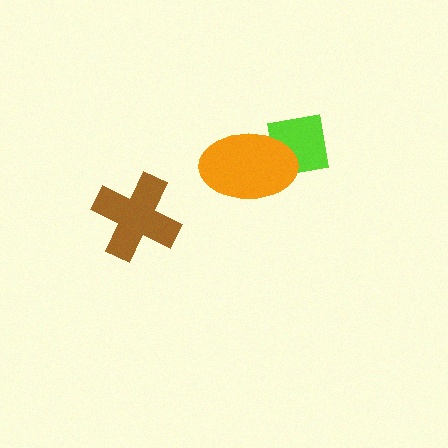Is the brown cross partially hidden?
No, no other shape covers it.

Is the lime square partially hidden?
Yes, it is partially covered by another shape.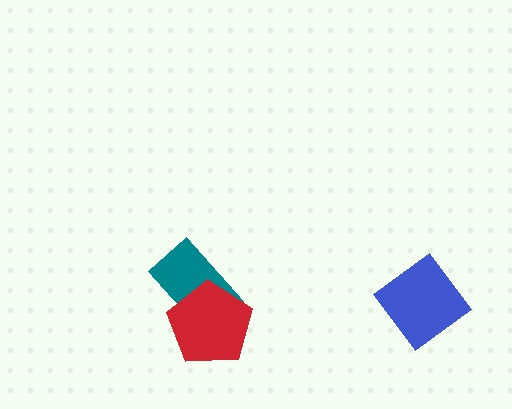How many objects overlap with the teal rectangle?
1 object overlaps with the teal rectangle.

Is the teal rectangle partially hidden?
Yes, it is partially covered by another shape.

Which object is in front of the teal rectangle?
The red pentagon is in front of the teal rectangle.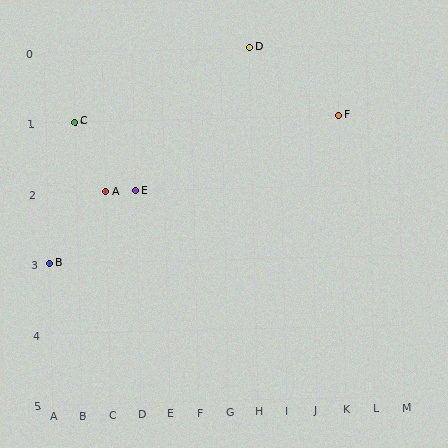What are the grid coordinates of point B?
Point B is at grid coordinates (A, 3).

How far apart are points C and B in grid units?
Points C and B are 1 column and 2 rows apart (about 2.2 grid units diagonally).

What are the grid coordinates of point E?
Point E is at grid coordinates (D, 2).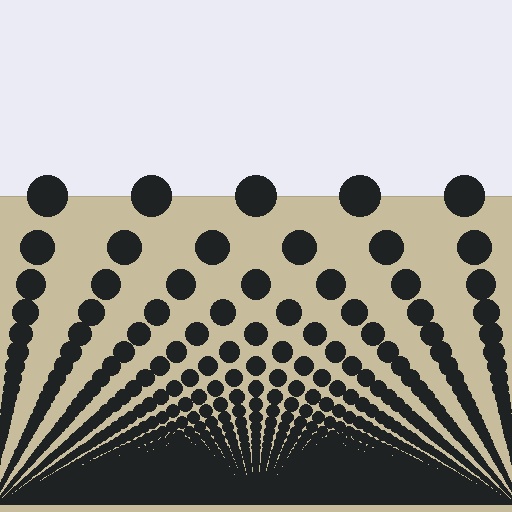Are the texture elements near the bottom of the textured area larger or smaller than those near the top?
Smaller. The gradient is inverted — elements near the bottom are smaller and denser.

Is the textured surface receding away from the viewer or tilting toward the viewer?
The surface appears to tilt toward the viewer. Texture elements get larger and sparser toward the top.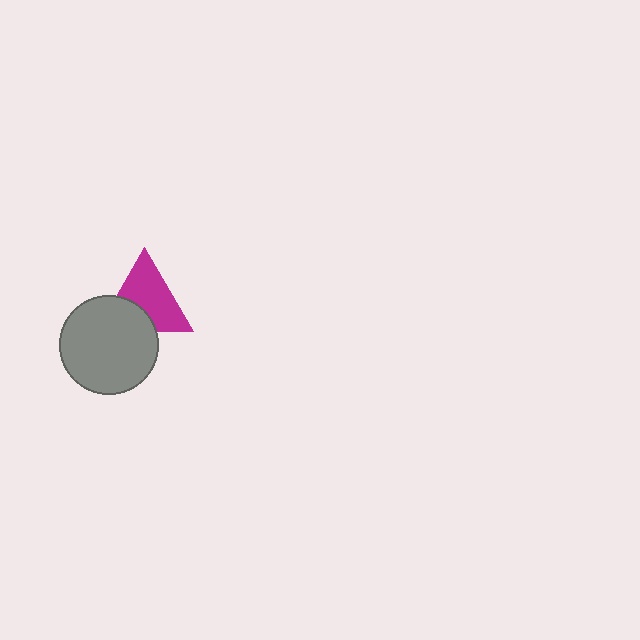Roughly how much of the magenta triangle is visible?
Most of it is visible (roughly 66%).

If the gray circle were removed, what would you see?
You would see the complete magenta triangle.